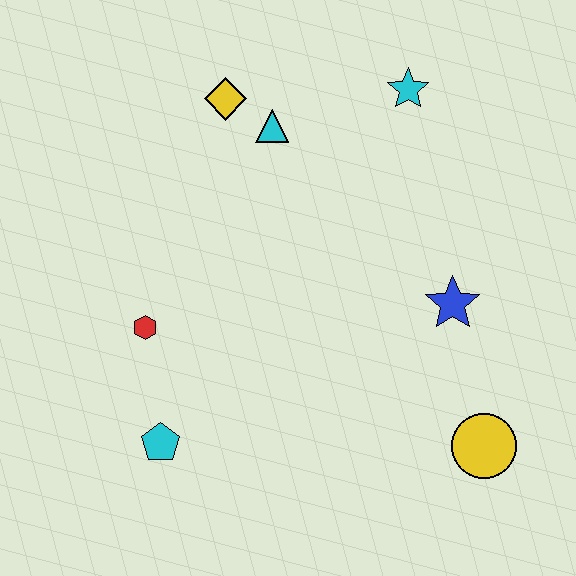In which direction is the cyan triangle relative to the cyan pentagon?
The cyan triangle is above the cyan pentagon.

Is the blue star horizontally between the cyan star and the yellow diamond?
No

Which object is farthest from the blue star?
The cyan pentagon is farthest from the blue star.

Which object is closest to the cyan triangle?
The yellow diamond is closest to the cyan triangle.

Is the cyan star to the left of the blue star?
Yes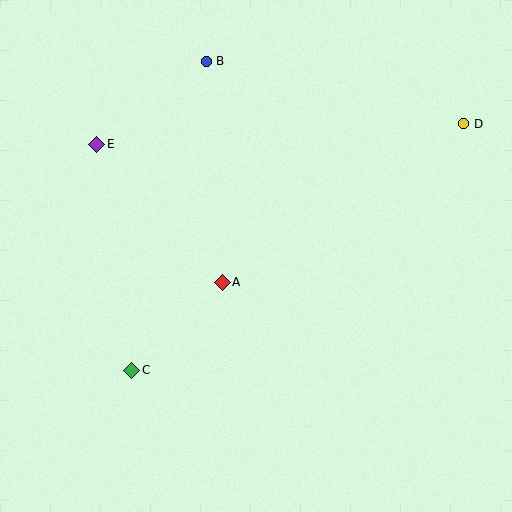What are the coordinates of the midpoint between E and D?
The midpoint between E and D is at (280, 134).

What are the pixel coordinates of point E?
Point E is at (97, 144).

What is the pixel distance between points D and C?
The distance between D and C is 414 pixels.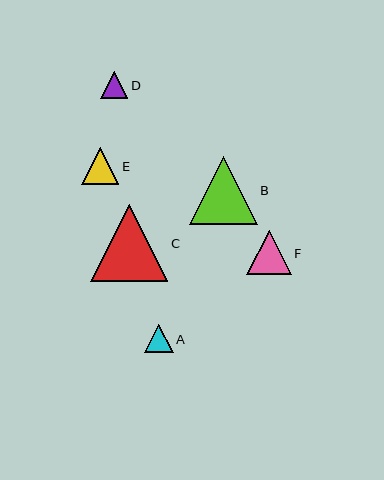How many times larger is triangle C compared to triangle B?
Triangle C is approximately 1.1 times the size of triangle B.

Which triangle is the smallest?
Triangle D is the smallest with a size of approximately 27 pixels.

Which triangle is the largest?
Triangle C is the largest with a size of approximately 77 pixels.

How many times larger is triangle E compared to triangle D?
Triangle E is approximately 1.4 times the size of triangle D.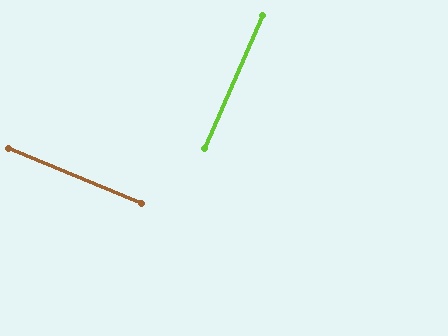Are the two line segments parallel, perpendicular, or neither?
Perpendicular — they meet at approximately 89°.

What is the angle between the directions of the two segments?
Approximately 89 degrees.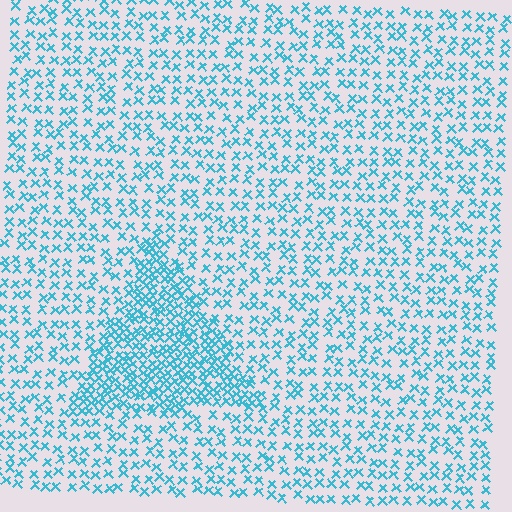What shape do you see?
I see a triangle.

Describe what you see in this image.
The image contains small cyan elements arranged at two different densities. A triangle-shaped region is visible where the elements are more densely packed than the surrounding area.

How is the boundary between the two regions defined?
The boundary is defined by a change in element density (approximately 2.2x ratio). All elements are the same color, size, and shape.